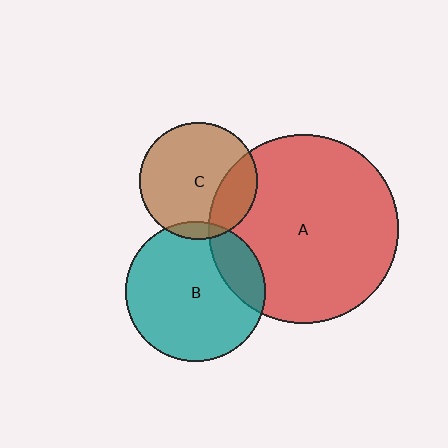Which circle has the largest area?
Circle A (red).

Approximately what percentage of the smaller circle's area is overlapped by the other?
Approximately 5%.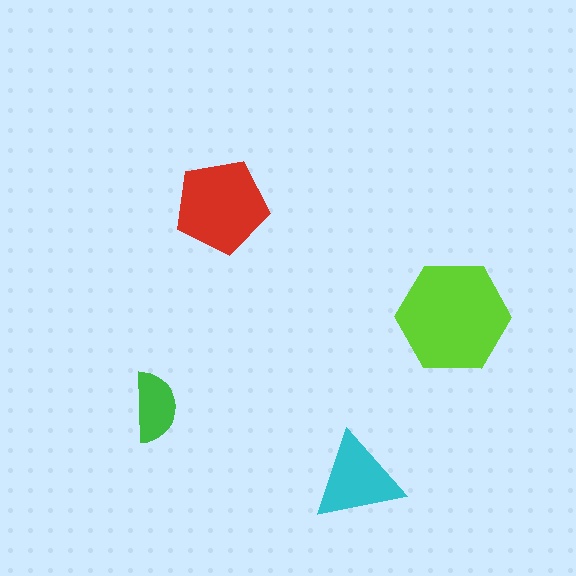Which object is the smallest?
The green semicircle.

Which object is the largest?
The lime hexagon.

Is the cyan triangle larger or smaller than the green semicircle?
Larger.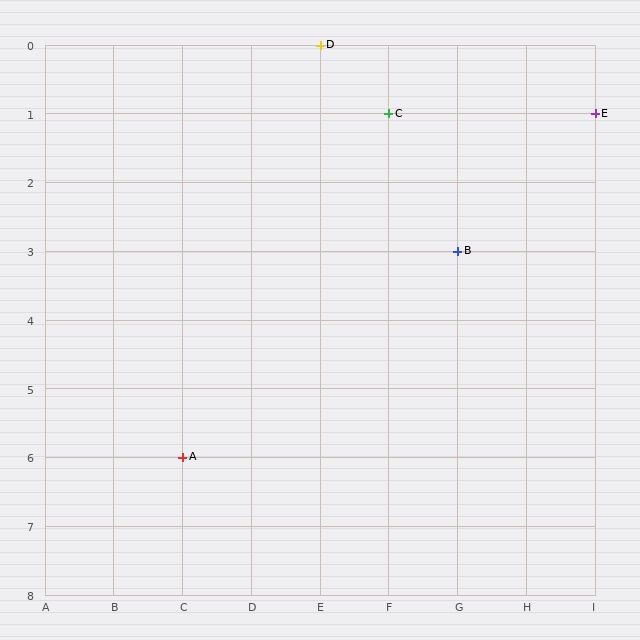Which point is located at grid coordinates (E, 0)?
Point D is at (E, 0).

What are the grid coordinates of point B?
Point B is at grid coordinates (G, 3).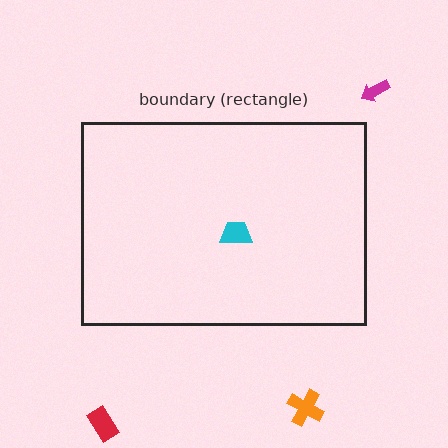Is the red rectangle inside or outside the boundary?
Outside.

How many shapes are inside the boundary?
1 inside, 3 outside.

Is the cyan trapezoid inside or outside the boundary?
Inside.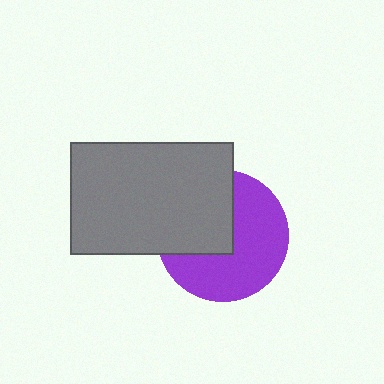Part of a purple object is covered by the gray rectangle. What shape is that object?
It is a circle.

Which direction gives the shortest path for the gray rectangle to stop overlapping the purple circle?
Moving toward the upper-left gives the shortest separation.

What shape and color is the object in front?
The object in front is a gray rectangle.